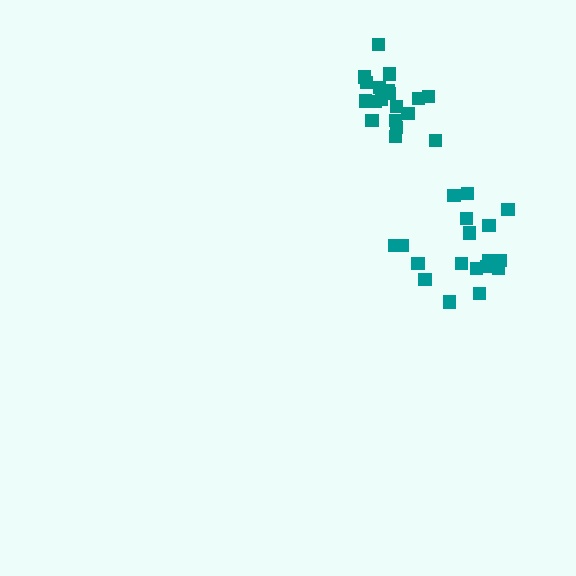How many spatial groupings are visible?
There are 2 spatial groupings.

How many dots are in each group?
Group 1: 18 dots, Group 2: 19 dots (37 total).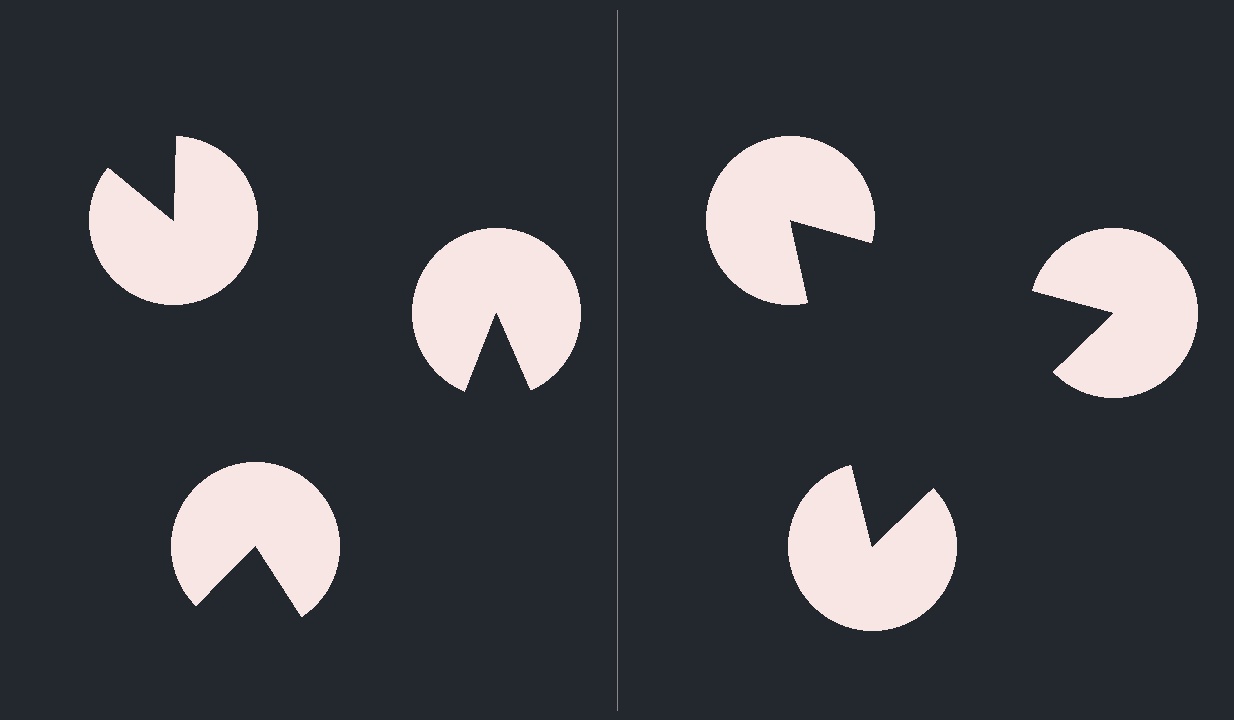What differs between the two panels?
The pac-man discs are positioned identically on both sides; only the wedge orientations differ. On the right they align to a triangle; on the left they are misaligned.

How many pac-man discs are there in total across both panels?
6 — 3 on each side.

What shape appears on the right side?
An illusory triangle.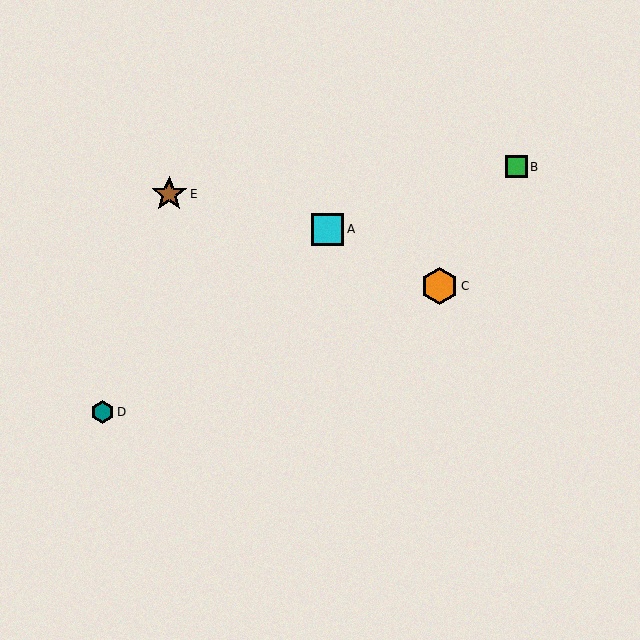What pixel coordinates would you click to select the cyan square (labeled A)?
Click at (328, 229) to select the cyan square A.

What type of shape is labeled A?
Shape A is a cyan square.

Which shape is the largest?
The orange hexagon (labeled C) is the largest.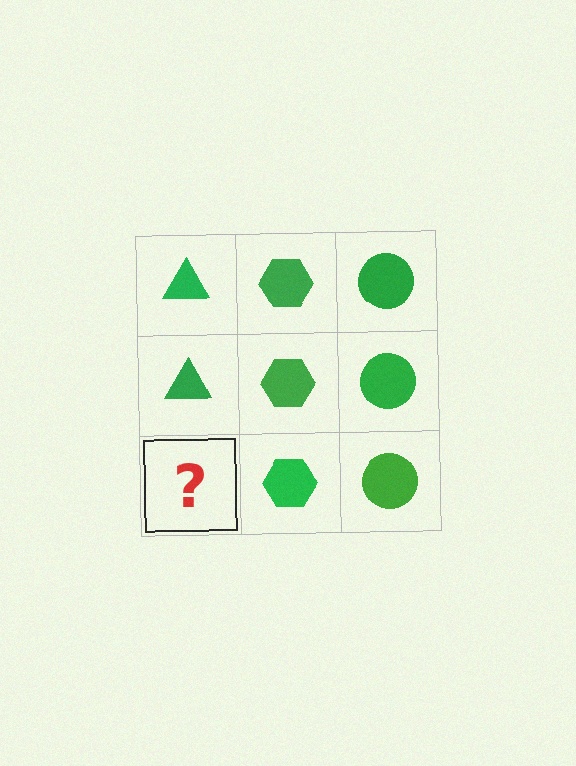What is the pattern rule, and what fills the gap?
The rule is that each column has a consistent shape. The gap should be filled with a green triangle.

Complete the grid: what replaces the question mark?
The question mark should be replaced with a green triangle.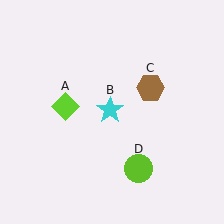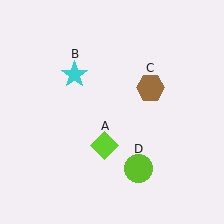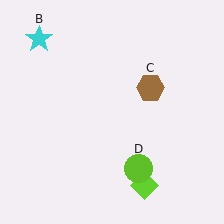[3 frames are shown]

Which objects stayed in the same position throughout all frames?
Brown hexagon (object C) and lime circle (object D) remained stationary.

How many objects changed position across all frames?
2 objects changed position: lime diamond (object A), cyan star (object B).